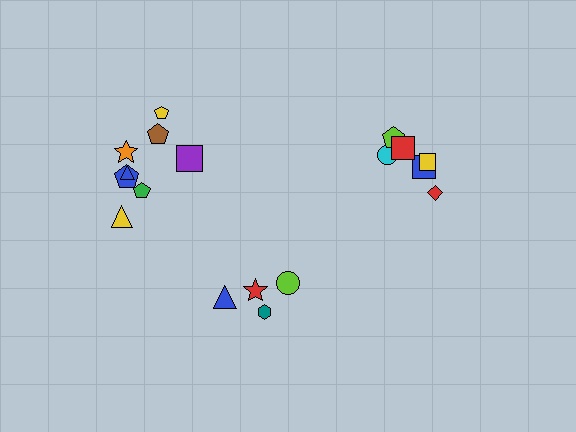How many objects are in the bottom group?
There are 4 objects.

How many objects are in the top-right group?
There are 6 objects.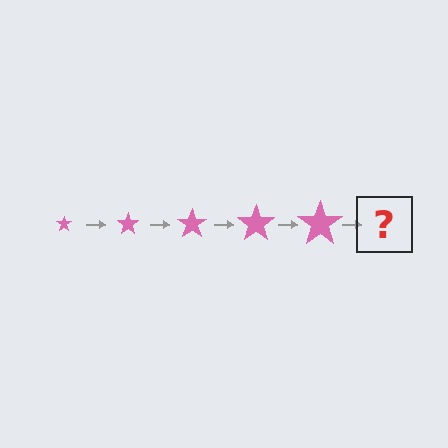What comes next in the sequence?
The next element should be a pink star, larger than the previous one.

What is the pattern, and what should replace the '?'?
The pattern is that the star gets progressively larger each step. The '?' should be a pink star, larger than the previous one.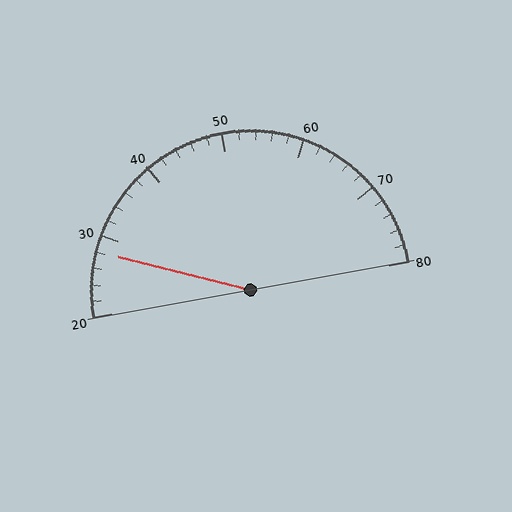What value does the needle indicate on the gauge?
The needle indicates approximately 28.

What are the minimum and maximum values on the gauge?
The gauge ranges from 20 to 80.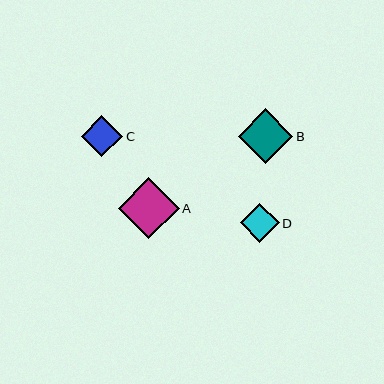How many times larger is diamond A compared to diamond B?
Diamond A is approximately 1.1 times the size of diamond B.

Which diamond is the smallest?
Diamond D is the smallest with a size of approximately 39 pixels.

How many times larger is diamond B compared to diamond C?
Diamond B is approximately 1.3 times the size of diamond C.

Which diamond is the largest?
Diamond A is the largest with a size of approximately 61 pixels.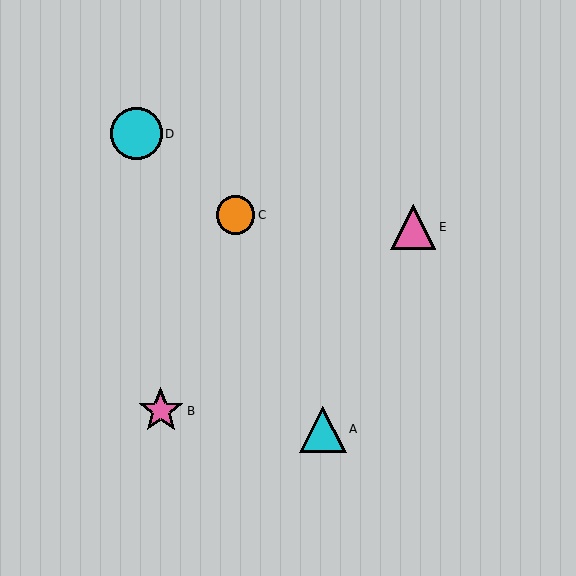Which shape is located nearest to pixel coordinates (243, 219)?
The orange circle (labeled C) at (235, 215) is nearest to that location.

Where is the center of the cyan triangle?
The center of the cyan triangle is at (323, 429).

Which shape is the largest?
The cyan circle (labeled D) is the largest.